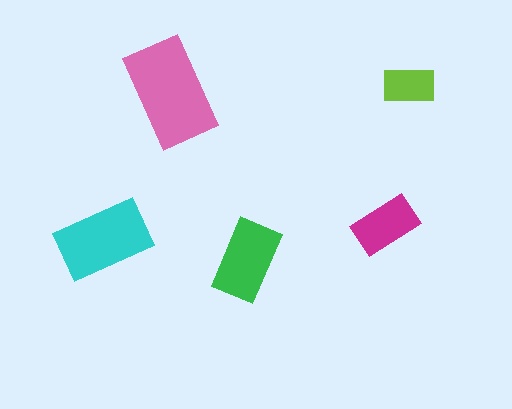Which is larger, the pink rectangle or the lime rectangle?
The pink one.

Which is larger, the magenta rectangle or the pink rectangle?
The pink one.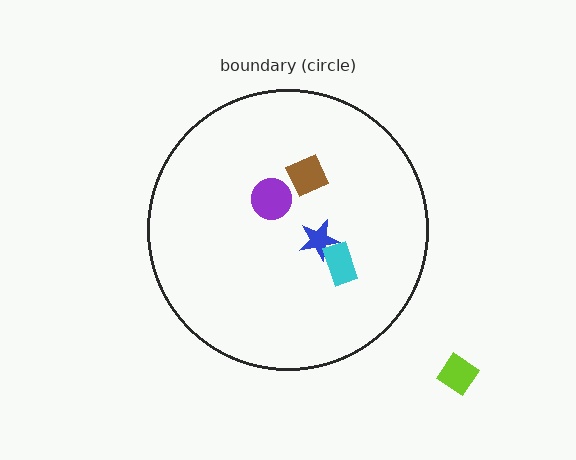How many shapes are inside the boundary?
4 inside, 1 outside.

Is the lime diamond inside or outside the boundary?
Outside.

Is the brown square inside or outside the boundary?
Inside.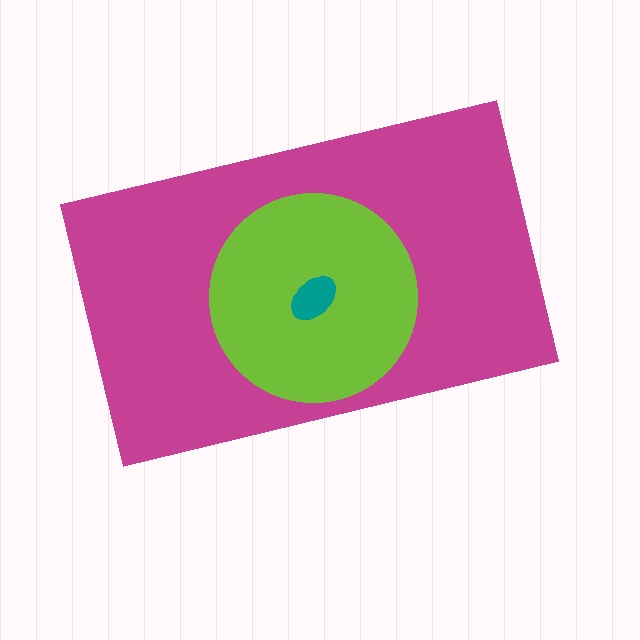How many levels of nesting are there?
3.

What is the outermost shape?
The magenta rectangle.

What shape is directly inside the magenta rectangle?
The lime circle.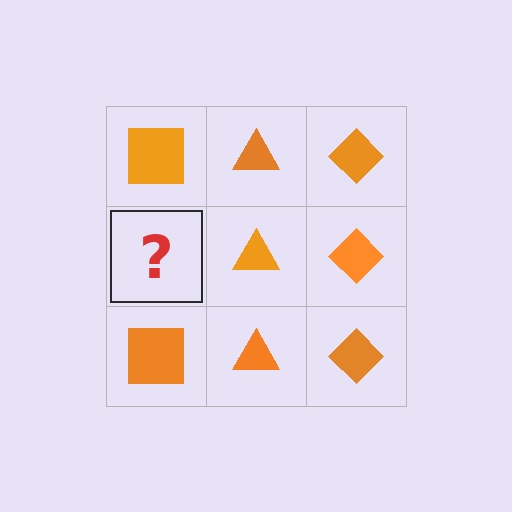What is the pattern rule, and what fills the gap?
The rule is that each column has a consistent shape. The gap should be filled with an orange square.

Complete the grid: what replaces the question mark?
The question mark should be replaced with an orange square.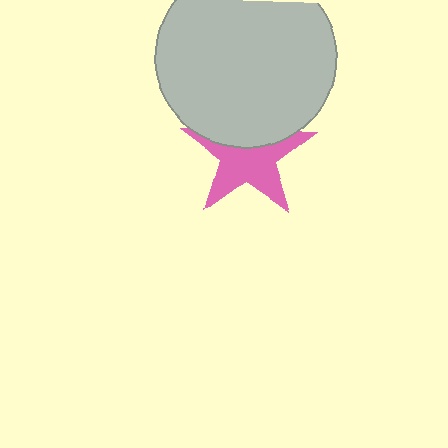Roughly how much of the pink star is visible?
About half of it is visible (roughly 63%).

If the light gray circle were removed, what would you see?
You would see the complete pink star.